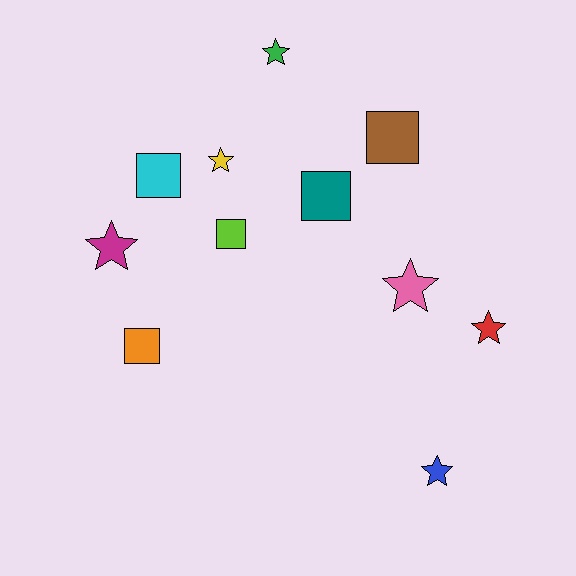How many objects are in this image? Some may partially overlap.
There are 11 objects.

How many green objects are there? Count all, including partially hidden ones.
There is 1 green object.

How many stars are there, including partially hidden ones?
There are 6 stars.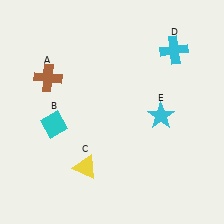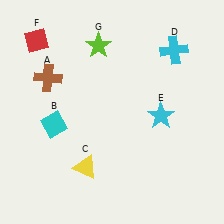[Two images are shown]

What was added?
A red diamond (F), a lime star (G) were added in Image 2.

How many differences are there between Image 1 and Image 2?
There are 2 differences between the two images.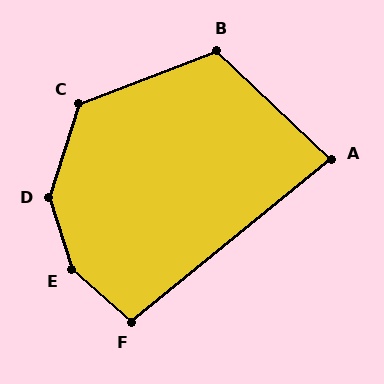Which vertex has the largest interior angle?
E, at approximately 148 degrees.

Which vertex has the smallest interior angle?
A, at approximately 83 degrees.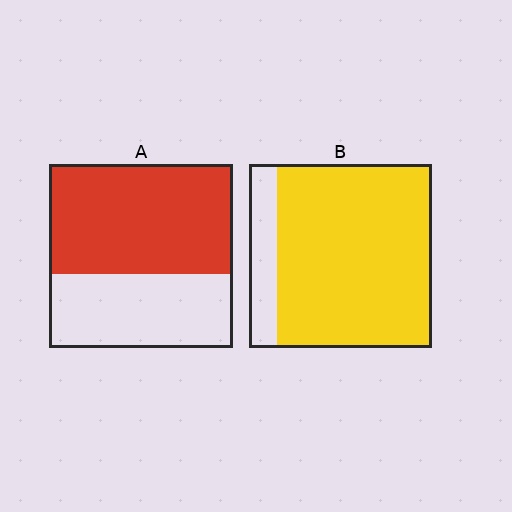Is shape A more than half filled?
Yes.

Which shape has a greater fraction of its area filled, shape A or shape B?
Shape B.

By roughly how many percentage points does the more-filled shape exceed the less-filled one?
By roughly 25 percentage points (B over A).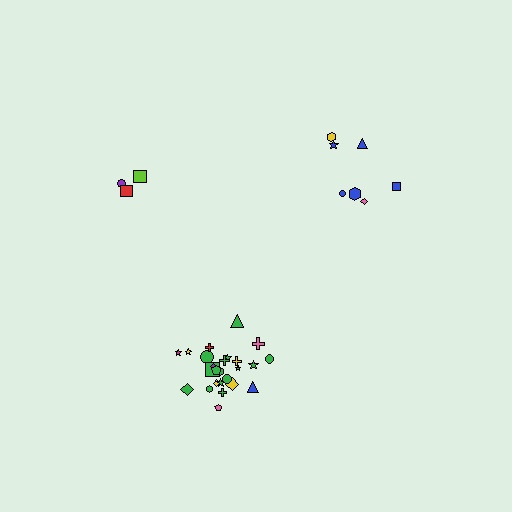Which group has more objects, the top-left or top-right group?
The top-right group.